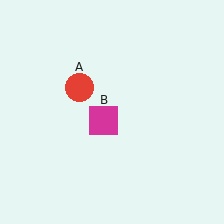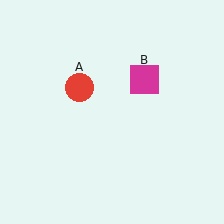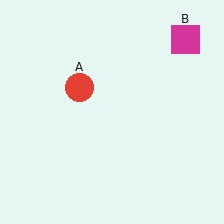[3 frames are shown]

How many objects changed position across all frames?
1 object changed position: magenta square (object B).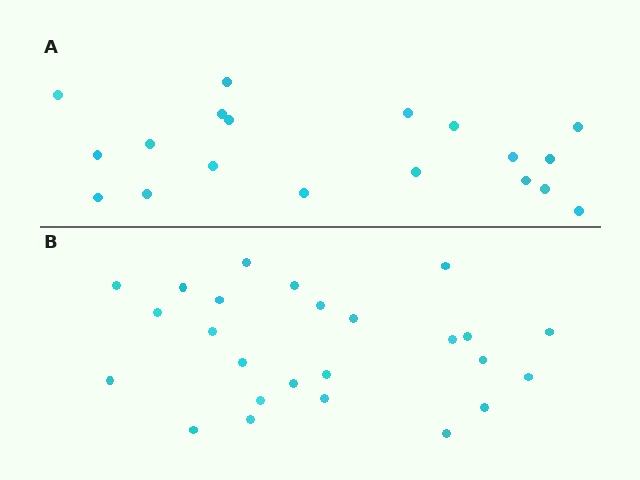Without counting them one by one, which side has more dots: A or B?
Region B (the bottom region) has more dots.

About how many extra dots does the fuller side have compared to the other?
Region B has about 6 more dots than region A.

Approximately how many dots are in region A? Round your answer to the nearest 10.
About 20 dots. (The exact count is 19, which rounds to 20.)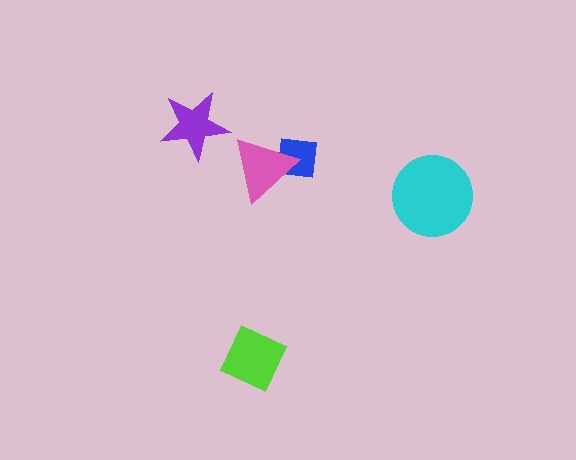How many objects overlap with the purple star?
0 objects overlap with the purple star.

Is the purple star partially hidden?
No, no other shape covers it.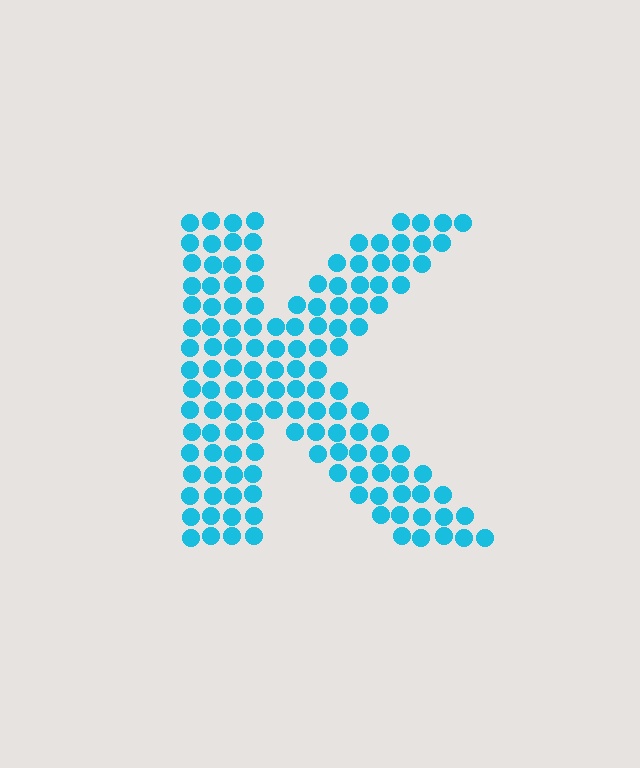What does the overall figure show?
The overall figure shows the letter K.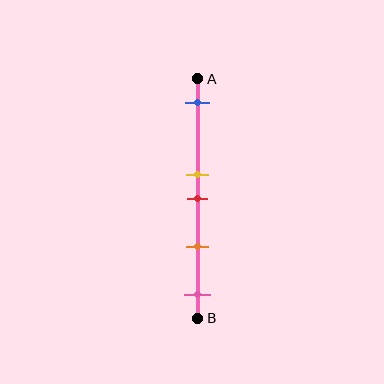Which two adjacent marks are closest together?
The yellow and red marks are the closest adjacent pair.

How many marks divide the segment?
There are 5 marks dividing the segment.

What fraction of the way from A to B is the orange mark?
The orange mark is approximately 70% (0.7) of the way from A to B.